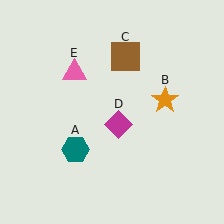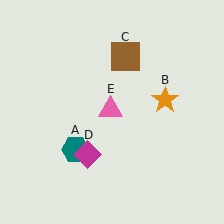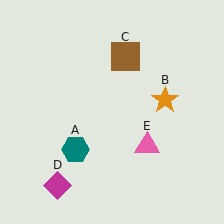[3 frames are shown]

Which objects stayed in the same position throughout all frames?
Teal hexagon (object A) and orange star (object B) and brown square (object C) remained stationary.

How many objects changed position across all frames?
2 objects changed position: magenta diamond (object D), pink triangle (object E).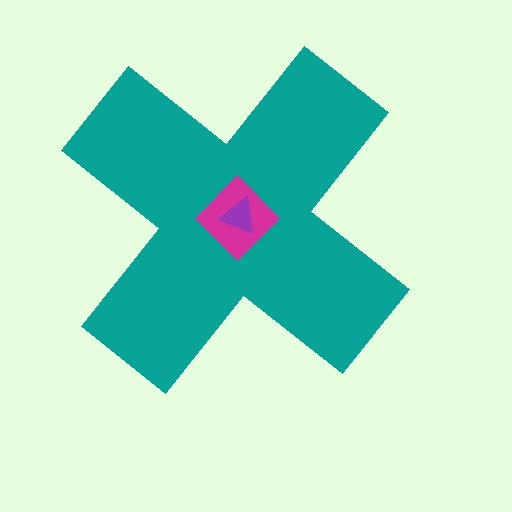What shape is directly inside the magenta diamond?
The purple triangle.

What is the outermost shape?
The teal cross.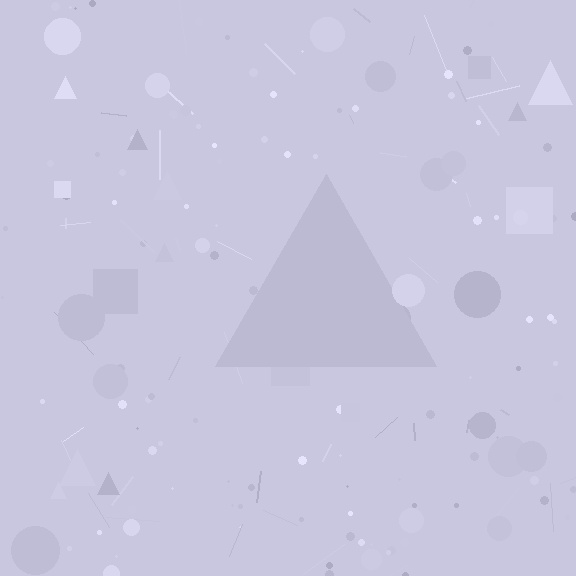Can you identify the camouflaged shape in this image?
The camouflaged shape is a triangle.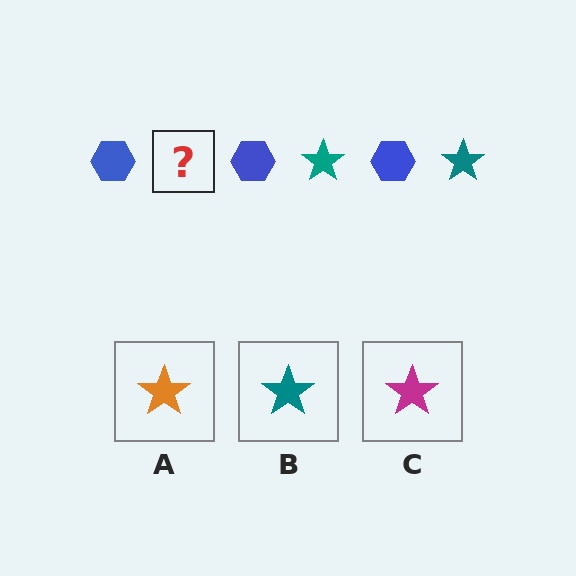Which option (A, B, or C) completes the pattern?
B.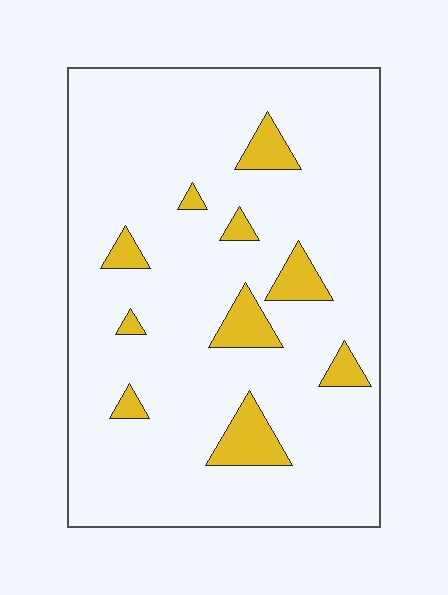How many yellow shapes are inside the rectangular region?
10.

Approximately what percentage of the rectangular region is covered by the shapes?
Approximately 10%.